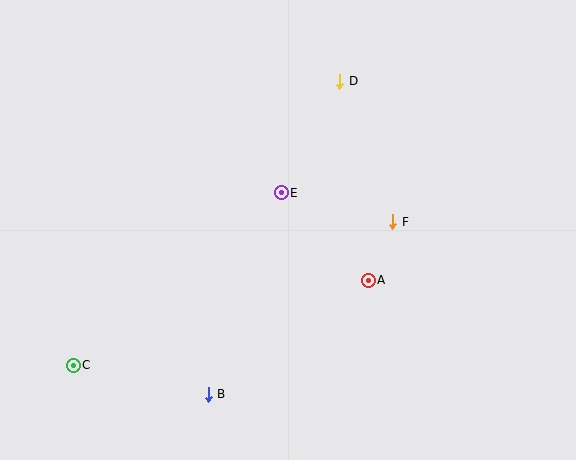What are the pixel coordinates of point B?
Point B is at (208, 394).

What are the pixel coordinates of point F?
Point F is at (393, 222).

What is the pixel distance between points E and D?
The distance between E and D is 126 pixels.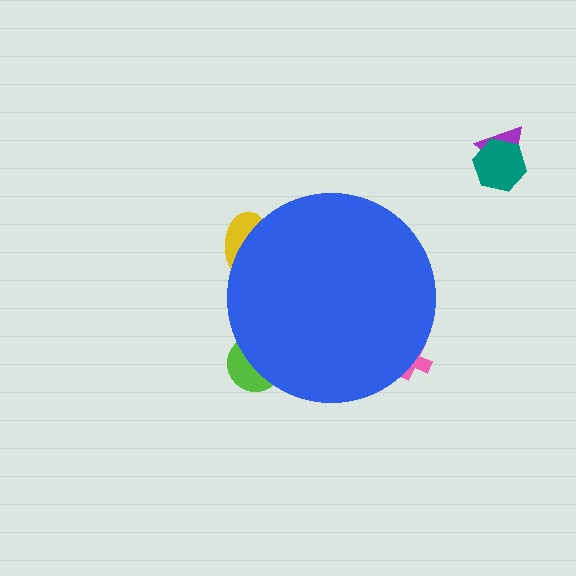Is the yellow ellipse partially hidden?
Yes, the yellow ellipse is partially hidden behind the blue circle.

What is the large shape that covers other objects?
A blue circle.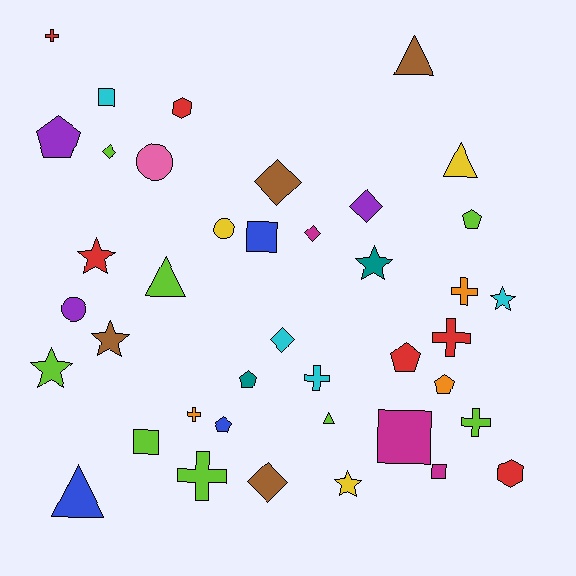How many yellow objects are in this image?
There are 3 yellow objects.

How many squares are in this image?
There are 5 squares.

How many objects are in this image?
There are 40 objects.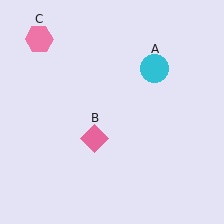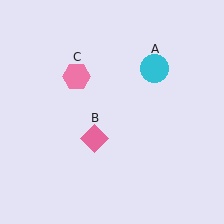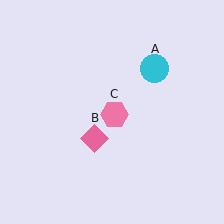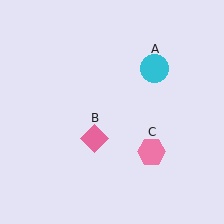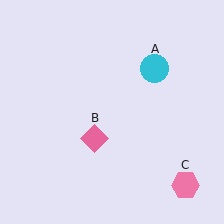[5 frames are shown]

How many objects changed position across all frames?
1 object changed position: pink hexagon (object C).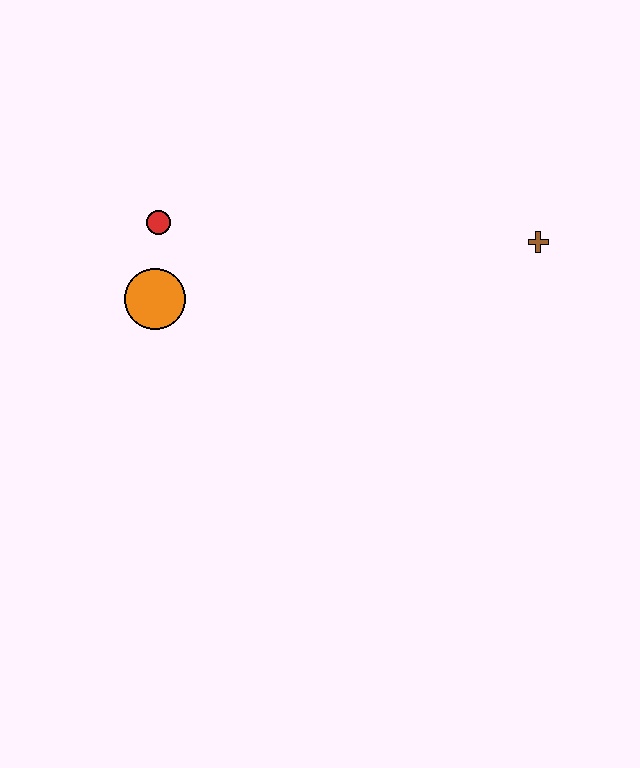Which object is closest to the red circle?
The orange circle is closest to the red circle.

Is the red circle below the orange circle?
No